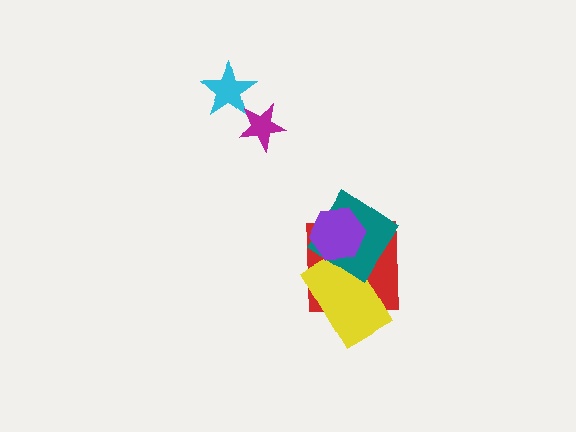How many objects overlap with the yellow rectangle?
3 objects overlap with the yellow rectangle.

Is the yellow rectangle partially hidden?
Yes, it is partially covered by another shape.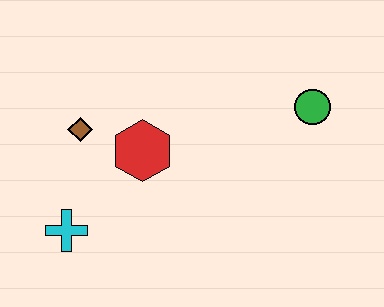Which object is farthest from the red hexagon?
The green circle is farthest from the red hexagon.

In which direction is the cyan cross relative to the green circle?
The cyan cross is to the left of the green circle.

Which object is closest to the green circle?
The red hexagon is closest to the green circle.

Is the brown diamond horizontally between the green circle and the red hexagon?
No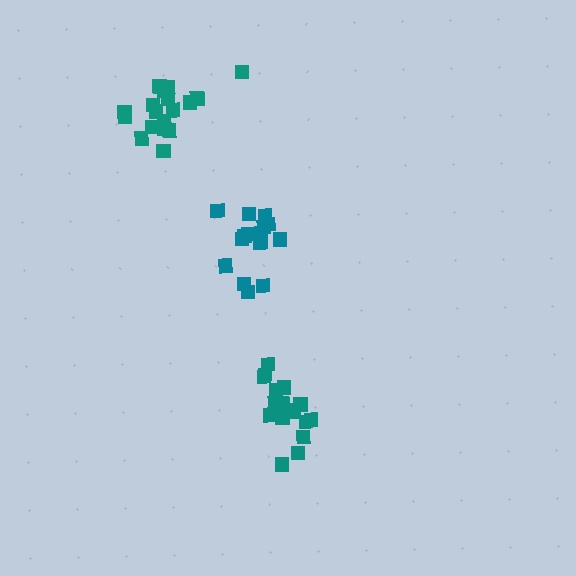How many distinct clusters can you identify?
There are 3 distinct clusters.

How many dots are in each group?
Group 1: 18 dots, Group 2: 15 dots, Group 3: 17 dots (50 total).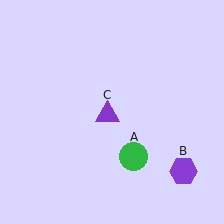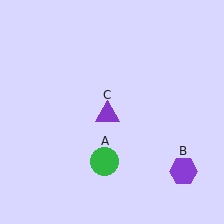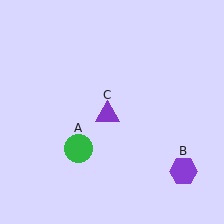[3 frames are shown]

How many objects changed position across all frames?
1 object changed position: green circle (object A).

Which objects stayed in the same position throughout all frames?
Purple hexagon (object B) and purple triangle (object C) remained stationary.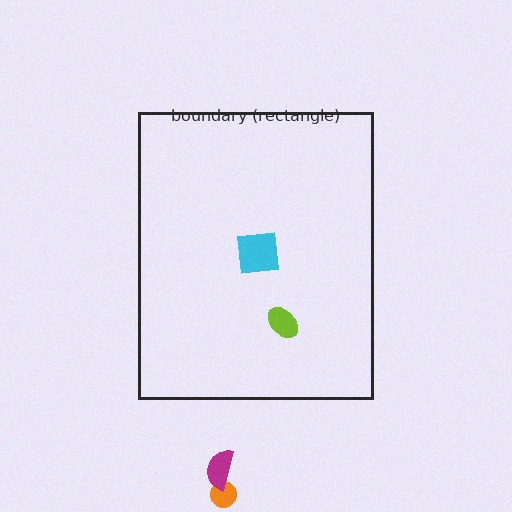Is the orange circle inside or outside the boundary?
Outside.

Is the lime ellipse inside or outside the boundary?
Inside.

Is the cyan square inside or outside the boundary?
Inside.